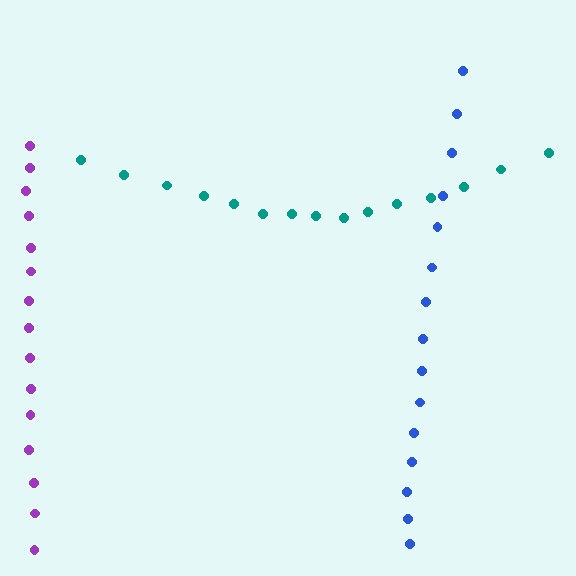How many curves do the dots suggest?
There are 3 distinct paths.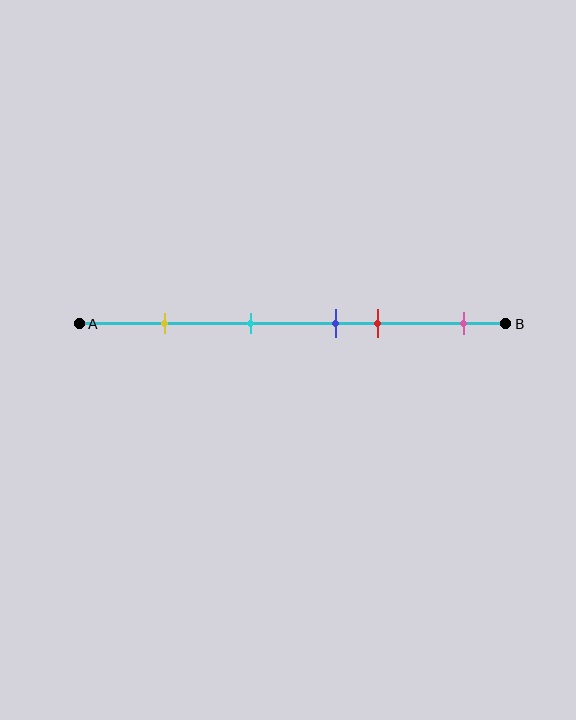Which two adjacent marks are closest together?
The blue and red marks are the closest adjacent pair.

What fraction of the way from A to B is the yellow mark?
The yellow mark is approximately 20% (0.2) of the way from A to B.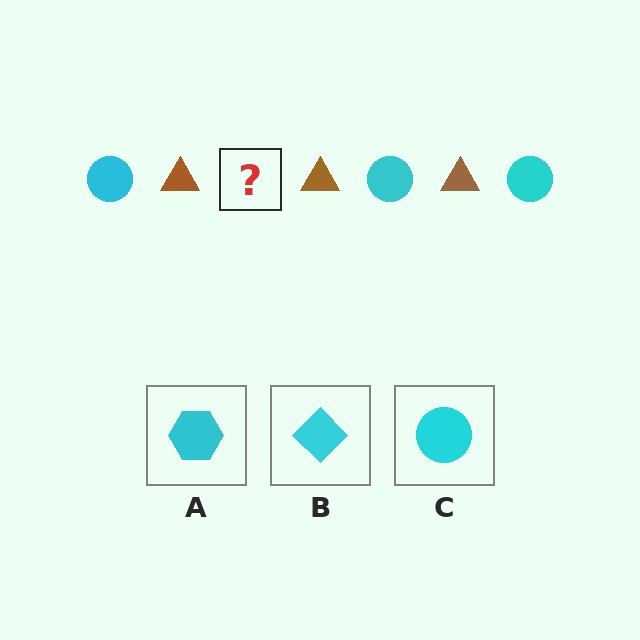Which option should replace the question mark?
Option C.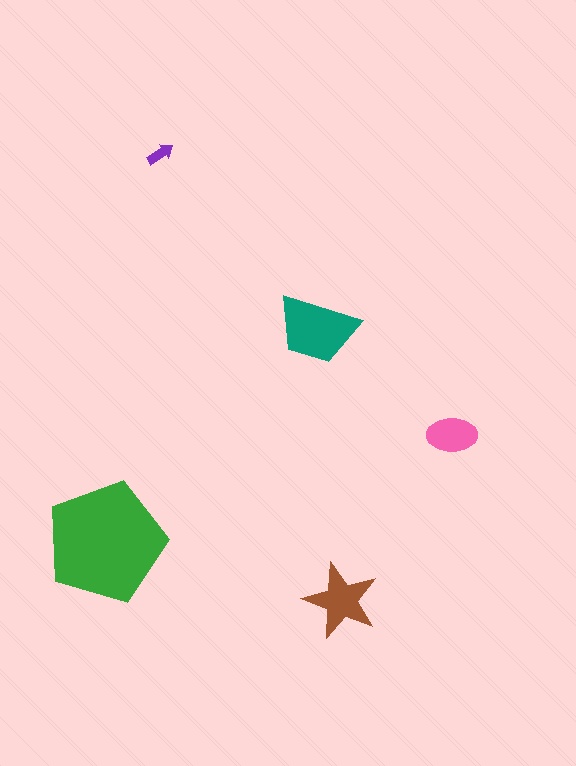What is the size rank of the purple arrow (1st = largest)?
5th.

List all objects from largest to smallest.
The green pentagon, the teal trapezoid, the brown star, the pink ellipse, the purple arrow.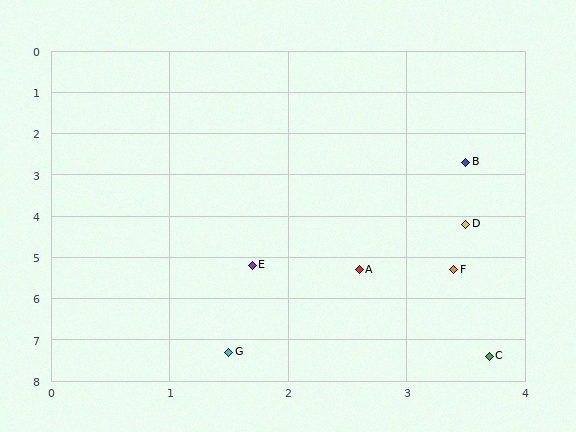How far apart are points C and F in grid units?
Points C and F are about 2.1 grid units apart.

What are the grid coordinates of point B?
Point B is at approximately (3.5, 2.7).